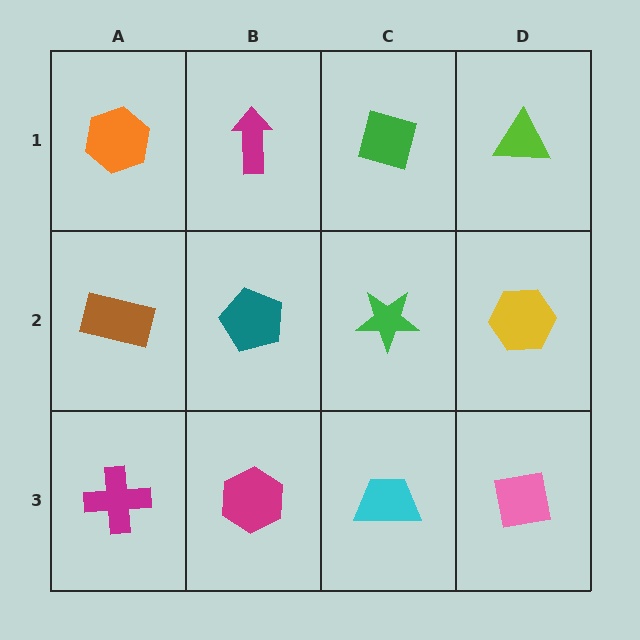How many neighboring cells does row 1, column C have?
3.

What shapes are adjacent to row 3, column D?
A yellow hexagon (row 2, column D), a cyan trapezoid (row 3, column C).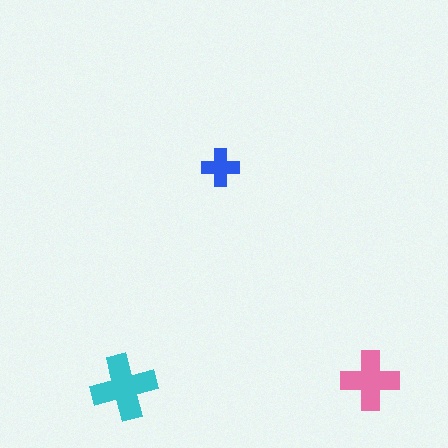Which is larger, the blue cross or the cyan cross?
The cyan one.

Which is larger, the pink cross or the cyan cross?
The cyan one.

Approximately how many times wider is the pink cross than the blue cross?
About 1.5 times wider.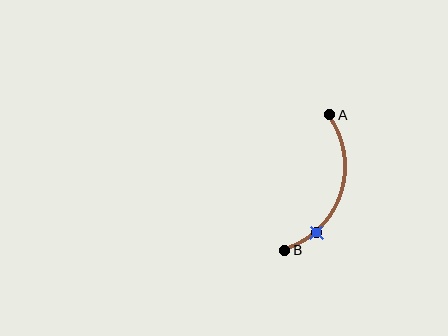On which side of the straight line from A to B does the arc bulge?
The arc bulges to the right of the straight line connecting A and B.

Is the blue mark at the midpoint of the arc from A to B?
No. The blue mark lies on the arc but is closer to endpoint B. The arc midpoint would be at the point on the curve equidistant along the arc from both A and B.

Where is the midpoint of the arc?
The arc midpoint is the point on the curve farthest from the straight line joining A and B. It sits to the right of that line.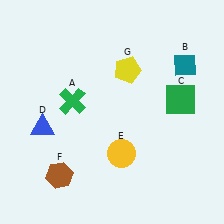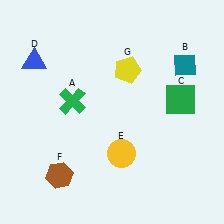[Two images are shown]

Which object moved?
The blue triangle (D) moved up.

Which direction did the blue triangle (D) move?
The blue triangle (D) moved up.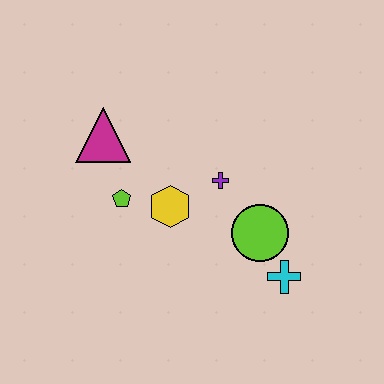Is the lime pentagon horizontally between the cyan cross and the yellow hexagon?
No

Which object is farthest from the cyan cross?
The magenta triangle is farthest from the cyan cross.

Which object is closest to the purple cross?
The yellow hexagon is closest to the purple cross.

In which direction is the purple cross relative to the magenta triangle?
The purple cross is to the right of the magenta triangle.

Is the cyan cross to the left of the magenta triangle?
No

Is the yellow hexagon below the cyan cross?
No